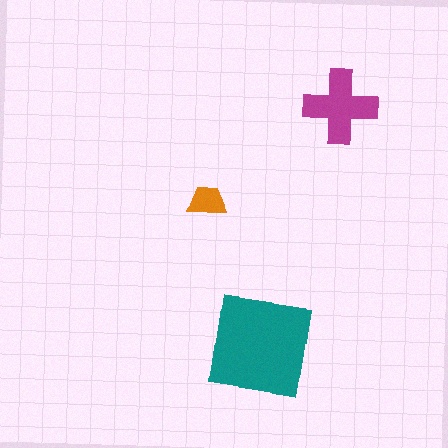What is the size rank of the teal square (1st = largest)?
1st.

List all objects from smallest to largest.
The orange trapezoid, the magenta cross, the teal square.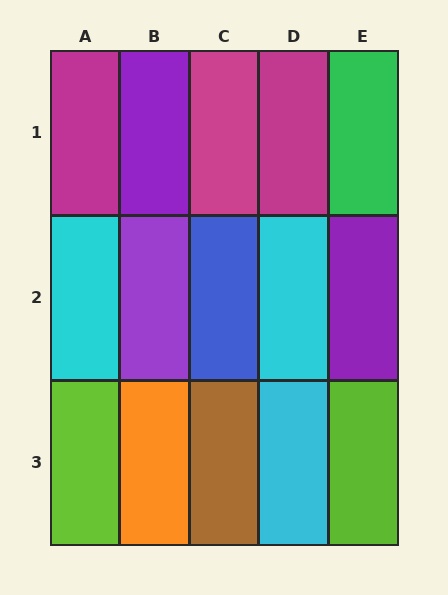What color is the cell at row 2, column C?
Blue.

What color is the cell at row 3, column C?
Brown.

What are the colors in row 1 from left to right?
Magenta, purple, magenta, magenta, green.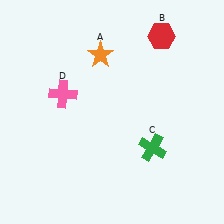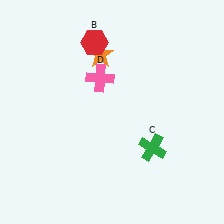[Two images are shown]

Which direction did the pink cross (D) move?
The pink cross (D) moved right.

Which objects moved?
The objects that moved are: the red hexagon (B), the pink cross (D).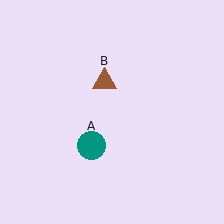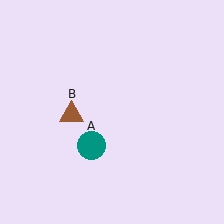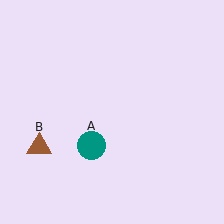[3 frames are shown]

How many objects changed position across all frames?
1 object changed position: brown triangle (object B).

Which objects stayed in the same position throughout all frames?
Teal circle (object A) remained stationary.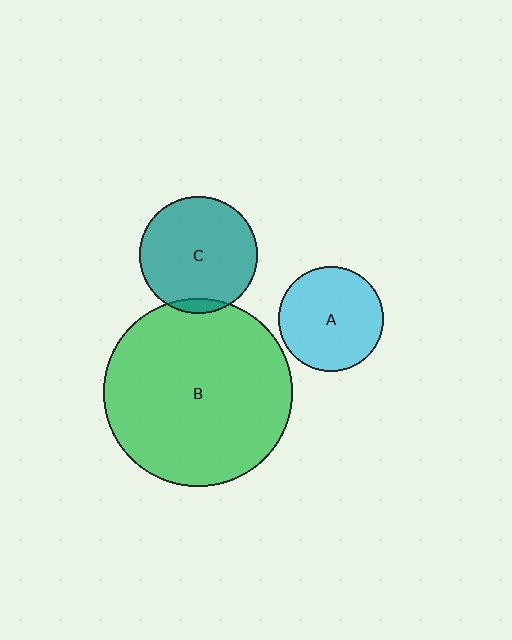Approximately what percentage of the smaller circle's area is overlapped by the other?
Approximately 5%.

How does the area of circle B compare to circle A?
Approximately 3.2 times.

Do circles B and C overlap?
Yes.